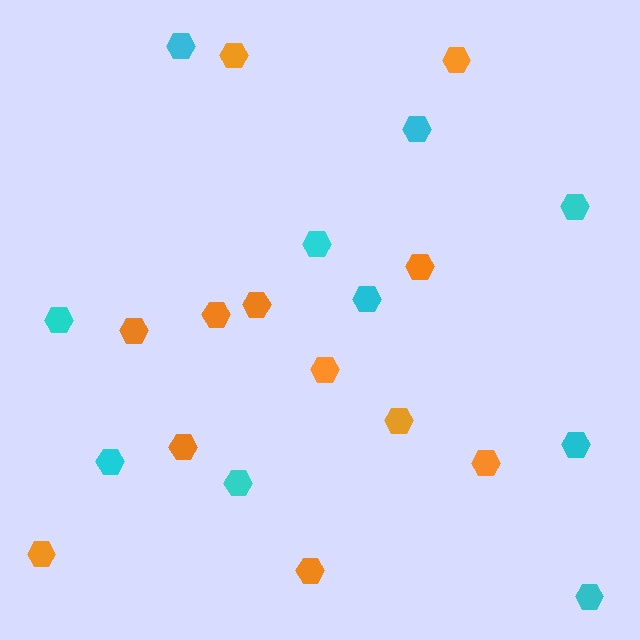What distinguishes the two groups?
There are 2 groups: one group of orange hexagons (12) and one group of cyan hexagons (10).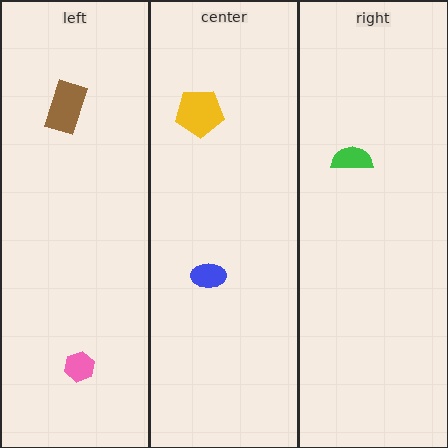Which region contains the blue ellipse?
The center region.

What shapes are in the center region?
The yellow pentagon, the blue ellipse.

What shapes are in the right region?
The green semicircle.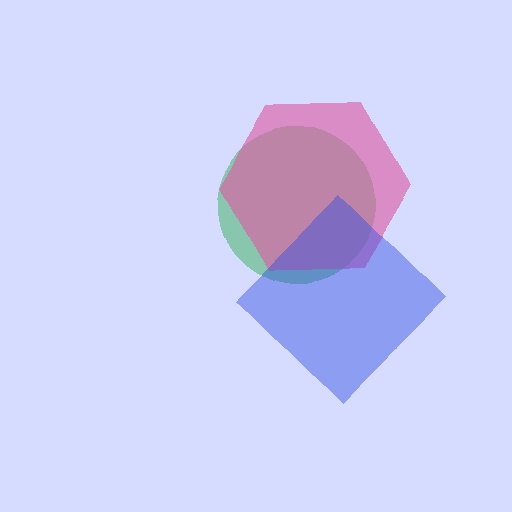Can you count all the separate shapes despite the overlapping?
Yes, there are 3 separate shapes.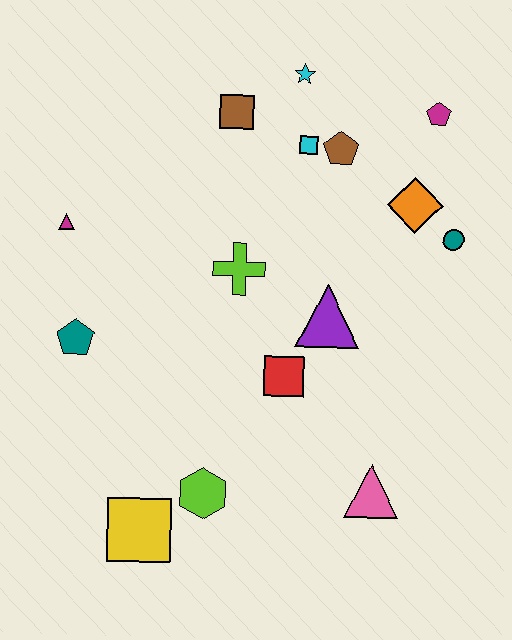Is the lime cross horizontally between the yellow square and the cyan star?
Yes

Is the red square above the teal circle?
No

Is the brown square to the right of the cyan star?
No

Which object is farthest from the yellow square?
The magenta pentagon is farthest from the yellow square.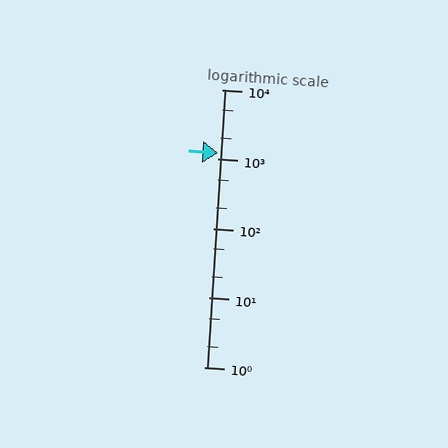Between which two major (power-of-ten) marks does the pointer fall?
The pointer is between 1000 and 10000.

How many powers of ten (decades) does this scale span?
The scale spans 4 decades, from 1 to 10000.